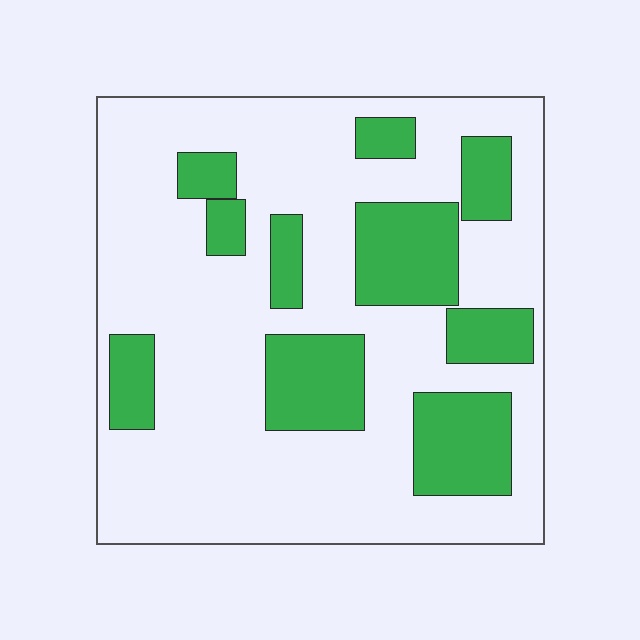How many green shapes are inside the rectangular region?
10.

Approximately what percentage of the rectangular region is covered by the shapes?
Approximately 25%.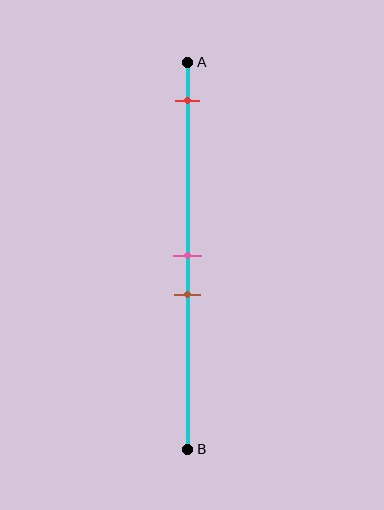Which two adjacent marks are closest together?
The pink and brown marks are the closest adjacent pair.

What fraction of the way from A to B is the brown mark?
The brown mark is approximately 60% (0.6) of the way from A to B.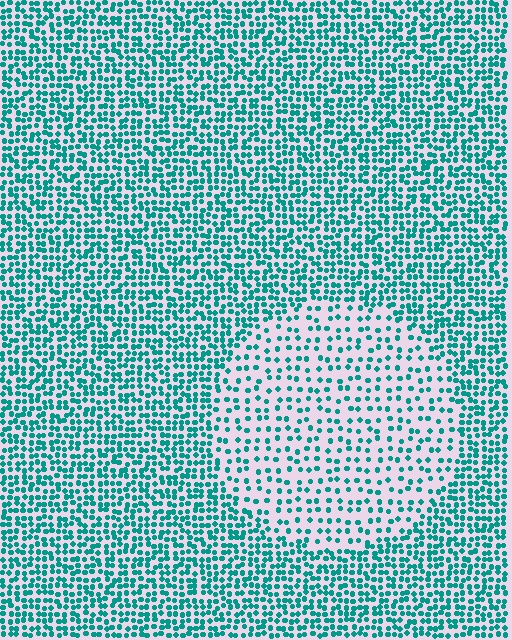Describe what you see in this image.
The image contains small teal elements arranged at two different densities. A circle-shaped region is visible where the elements are less densely packed than the surrounding area.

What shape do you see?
I see a circle.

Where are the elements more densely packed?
The elements are more densely packed outside the circle boundary.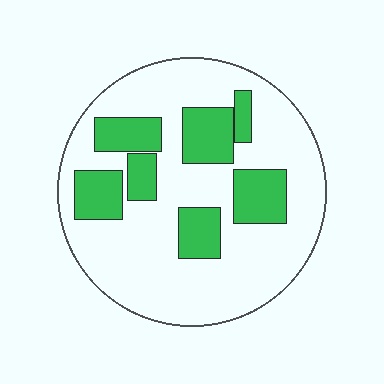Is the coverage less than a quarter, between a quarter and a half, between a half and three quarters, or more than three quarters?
Between a quarter and a half.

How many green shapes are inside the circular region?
7.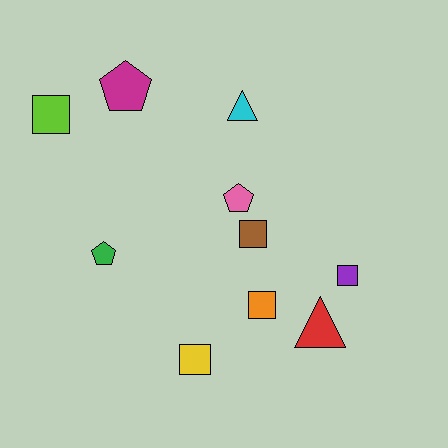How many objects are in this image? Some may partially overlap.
There are 10 objects.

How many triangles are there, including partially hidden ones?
There are 2 triangles.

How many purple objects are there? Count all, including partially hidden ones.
There is 1 purple object.